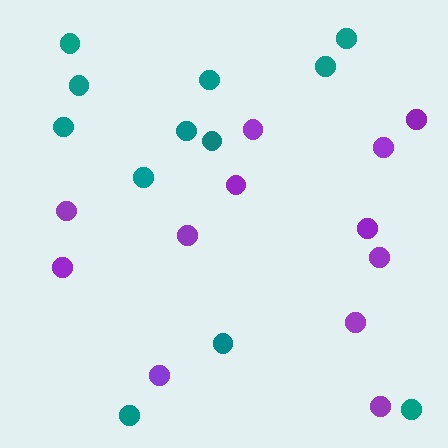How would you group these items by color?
There are 2 groups: one group of teal circles (12) and one group of purple circles (12).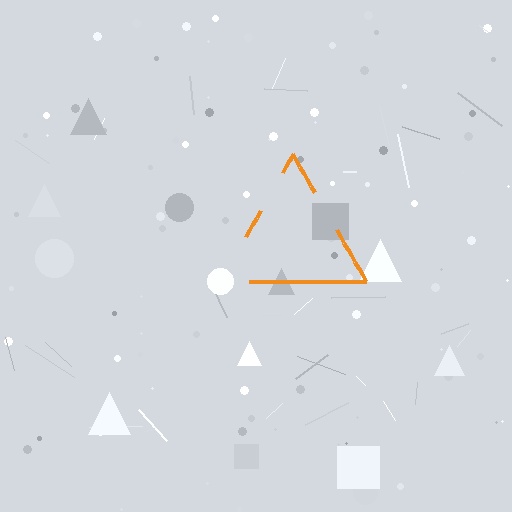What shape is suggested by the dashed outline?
The dashed outline suggests a triangle.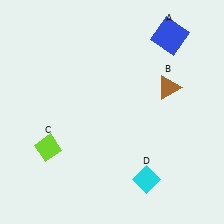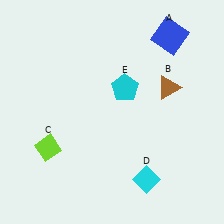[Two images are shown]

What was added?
A cyan pentagon (E) was added in Image 2.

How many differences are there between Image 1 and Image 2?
There is 1 difference between the two images.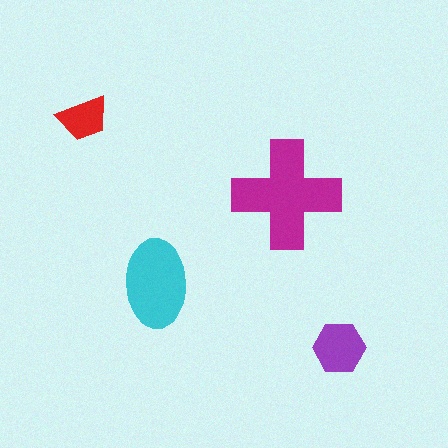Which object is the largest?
The magenta cross.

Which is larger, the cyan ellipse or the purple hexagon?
The cyan ellipse.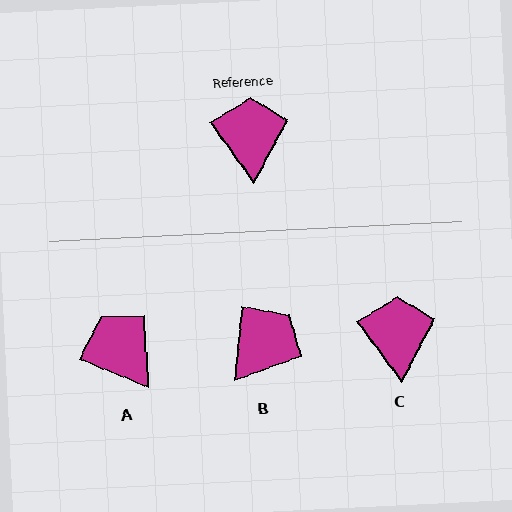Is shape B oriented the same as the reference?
No, it is off by about 42 degrees.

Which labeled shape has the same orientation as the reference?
C.